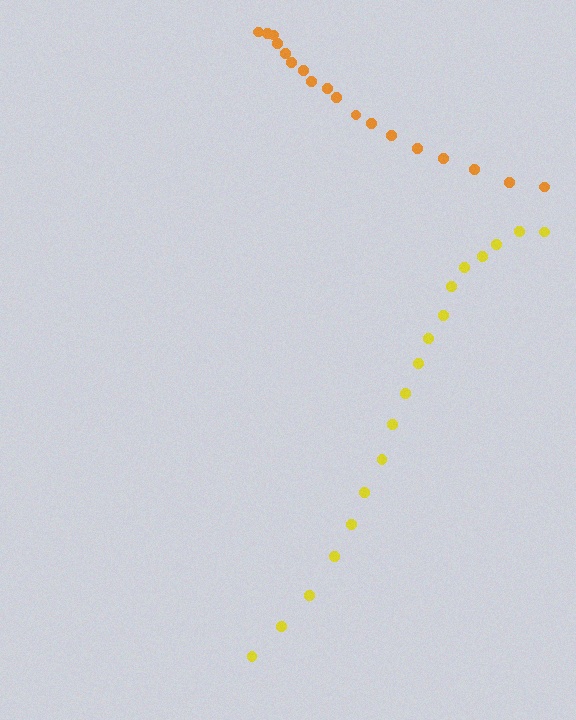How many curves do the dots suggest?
There are 2 distinct paths.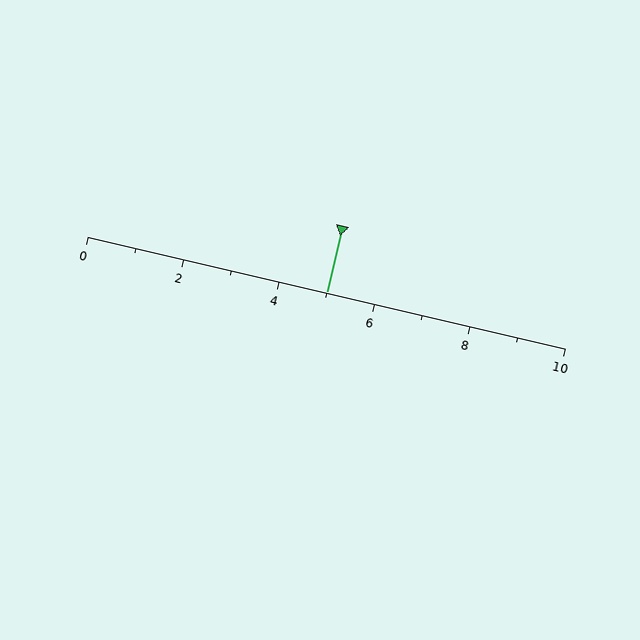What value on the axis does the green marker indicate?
The marker indicates approximately 5.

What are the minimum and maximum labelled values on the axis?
The axis runs from 0 to 10.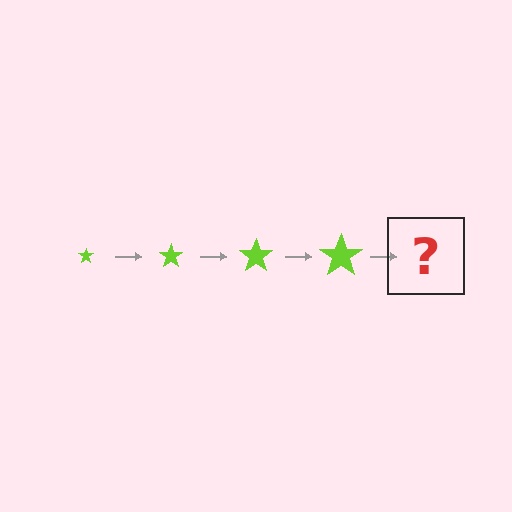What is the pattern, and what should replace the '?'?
The pattern is that the star gets progressively larger each step. The '?' should be a lime star, larger than the previous one.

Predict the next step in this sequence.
The next step is a lime star, larger than the previous one.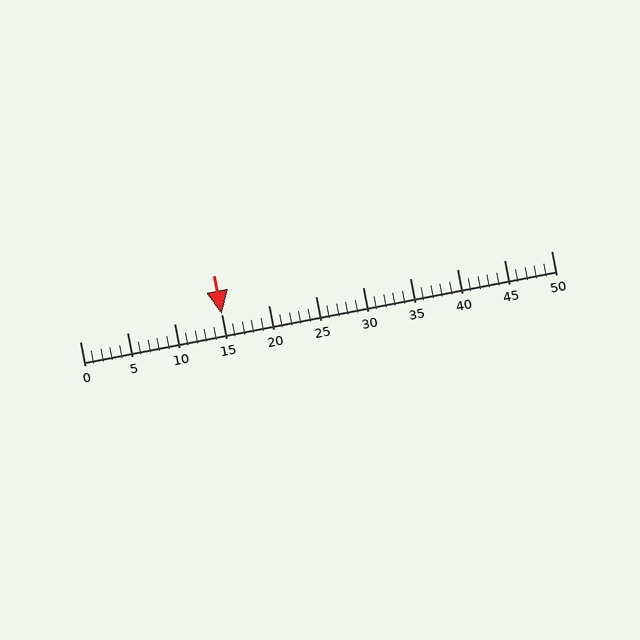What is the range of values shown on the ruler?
The ruler shows values from 0 to 50.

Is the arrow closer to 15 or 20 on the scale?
The arrow is closer to 15.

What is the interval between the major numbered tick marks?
The major tick marks are spaced 5 units apart.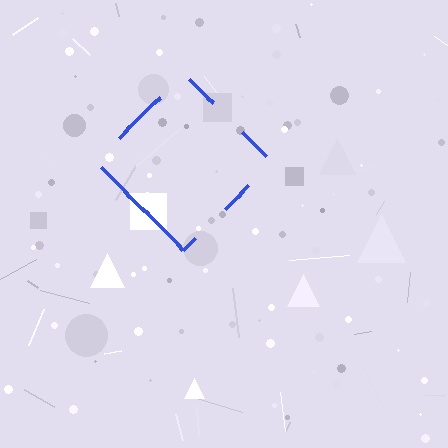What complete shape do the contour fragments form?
The contour fragments form a diamond.